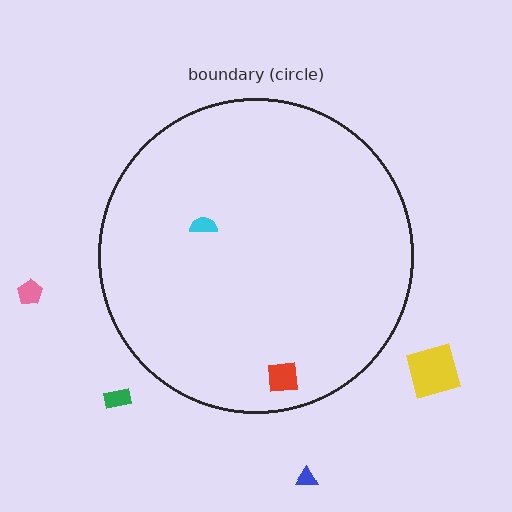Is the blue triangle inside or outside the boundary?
Outside.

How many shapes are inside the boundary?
2 inside, 4 outside.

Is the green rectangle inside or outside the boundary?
Outside.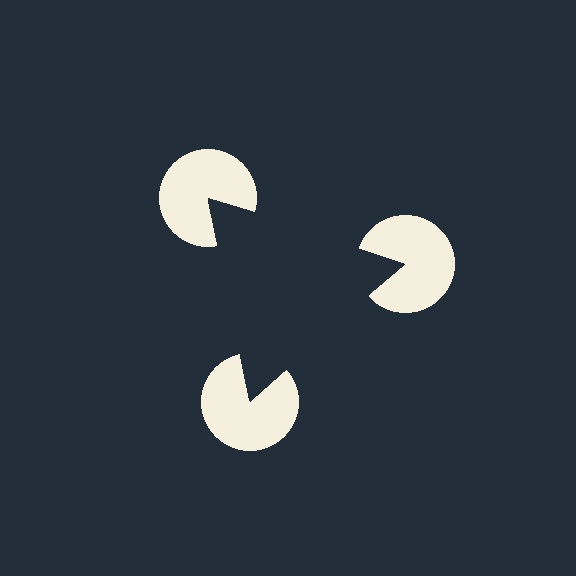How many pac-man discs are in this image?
There are 3 — one at each vertex of the illusory triangle.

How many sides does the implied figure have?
3 sides.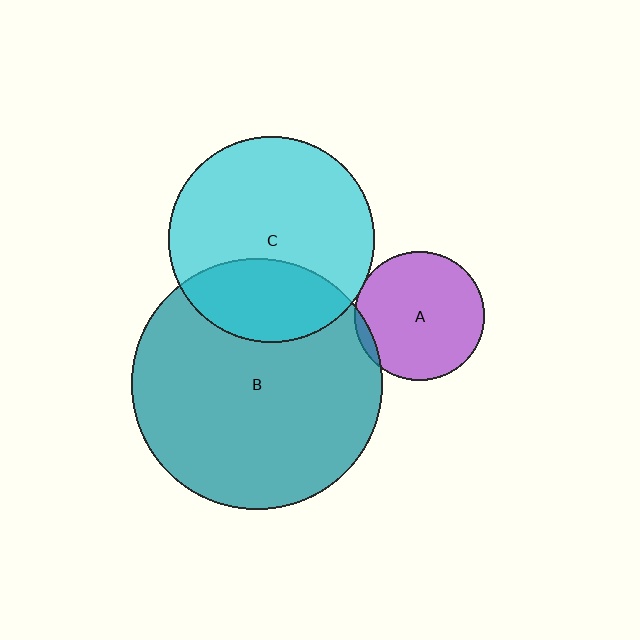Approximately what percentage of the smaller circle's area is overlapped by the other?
Approximately 5%.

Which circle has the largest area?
Circle B (teal).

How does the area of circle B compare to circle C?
Approximately 1.5 times.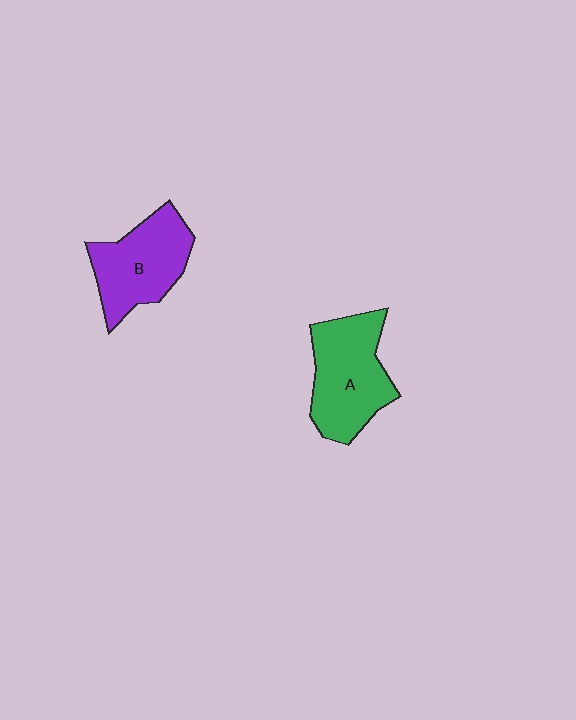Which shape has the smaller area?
Shape B (purple).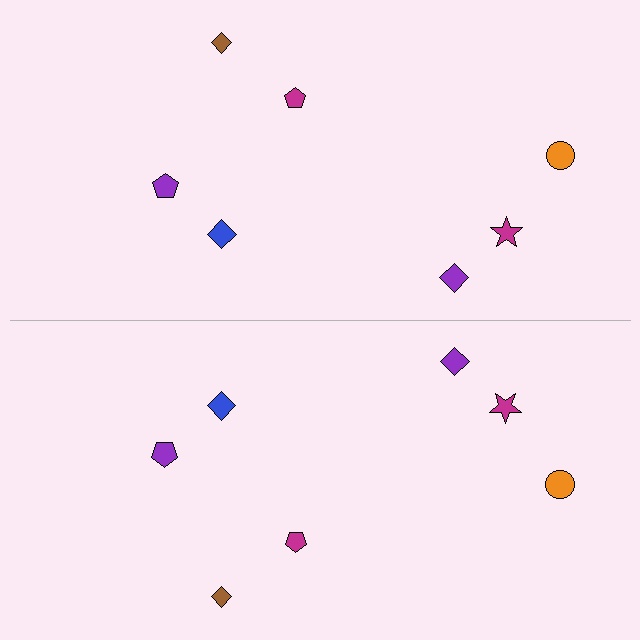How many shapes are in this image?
There are 14 shapes in this image.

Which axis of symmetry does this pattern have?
The pattern has a horizontal axis of symmetry running through the center of the image.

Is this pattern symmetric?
Yes, this pattern has bilateral (reflection) symmetry.